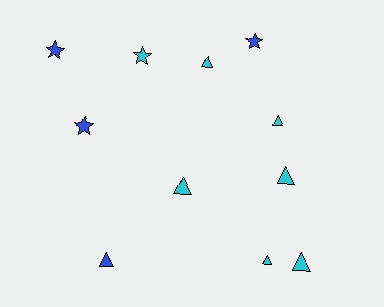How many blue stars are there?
There are 3 blue stars.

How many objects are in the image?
There are 11 objects.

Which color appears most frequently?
Cyan, with 7 objects.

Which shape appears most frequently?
Triangle, with 7 objects.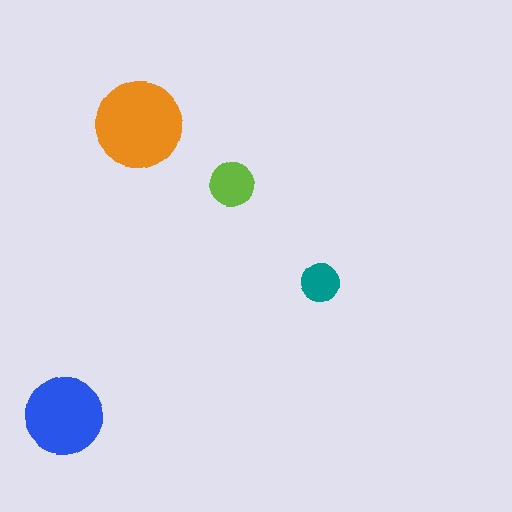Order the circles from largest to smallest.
the orange one, the blue one, the lime one, the teal one.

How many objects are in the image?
There are 4 objects in the image.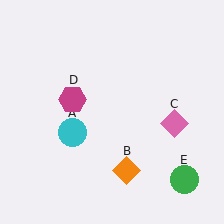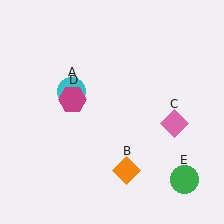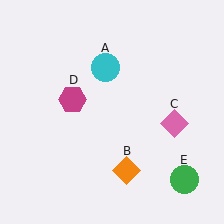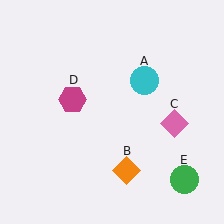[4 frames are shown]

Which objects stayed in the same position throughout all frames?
Orange diamond (object B) and pink diamond (object C) and magenta hexagon (object D) and green circle (object E) remained stationary.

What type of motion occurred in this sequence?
The cyan circle (object A) rotated clockwise around the center of the scene.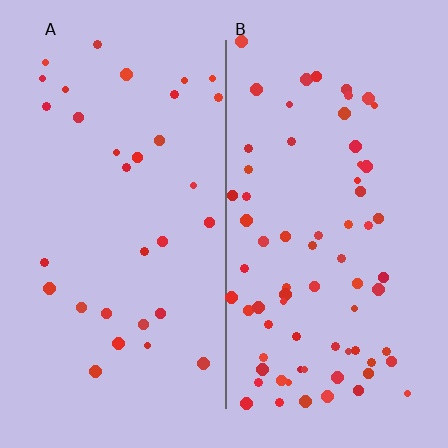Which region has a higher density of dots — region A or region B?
B (the right).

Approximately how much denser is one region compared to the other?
Approximately 2.2× — region B over region A.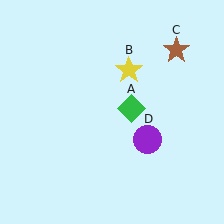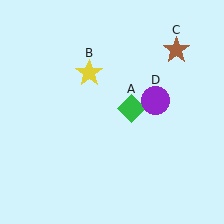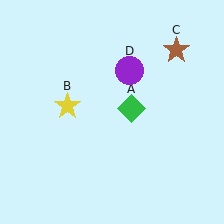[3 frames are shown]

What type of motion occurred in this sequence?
The yellow star (object B), purple circle (object D) rotated counterclockwise around the center of the scene.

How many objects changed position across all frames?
2 objects changed position: yellow star (object B), purple circle (object D).